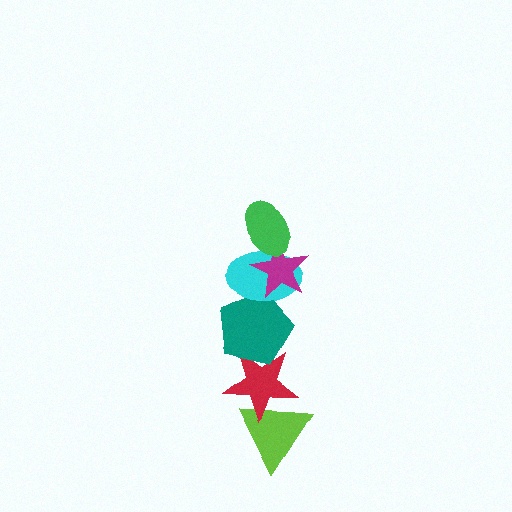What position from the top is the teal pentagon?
The teal pentagon is 4th from the top.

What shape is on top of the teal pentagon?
The cyan ellipse is on top of the teal pentagon.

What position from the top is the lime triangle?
The lime triangle is 6th from the top.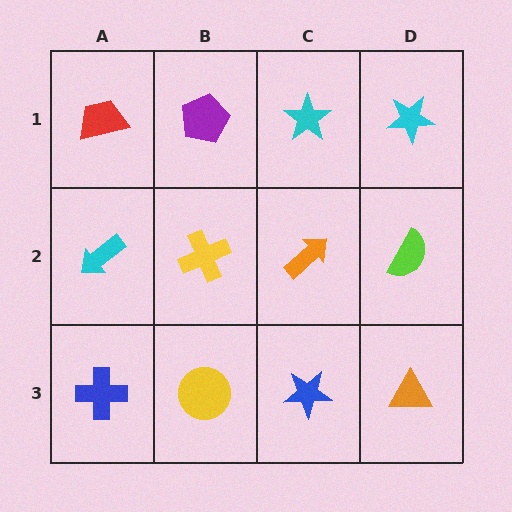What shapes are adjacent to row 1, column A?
A cyan arrow (row 2, column A), a purple pentagon (row 1, column B).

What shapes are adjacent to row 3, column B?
A yellow cross (row 2, column B), a blue cross (row 3, column A), a blue star (row 3, column C).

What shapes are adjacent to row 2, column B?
A purple pentagon (row 1, column B), a yellow circle (row 3, column B), a cyan arrow (row 2, column A), an orange arrow (row 2, column C).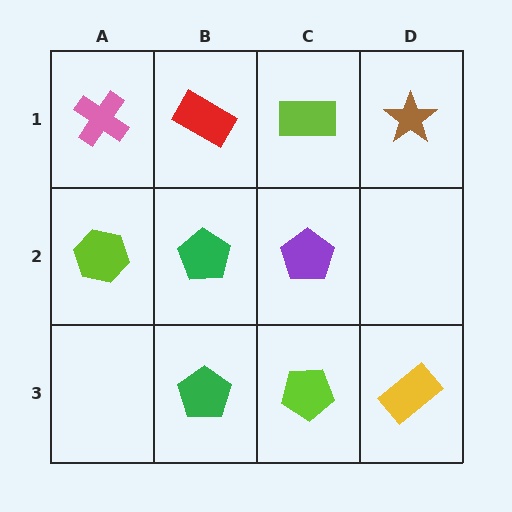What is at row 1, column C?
A lime rectangle.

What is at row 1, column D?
A brown star.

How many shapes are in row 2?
3 shapes.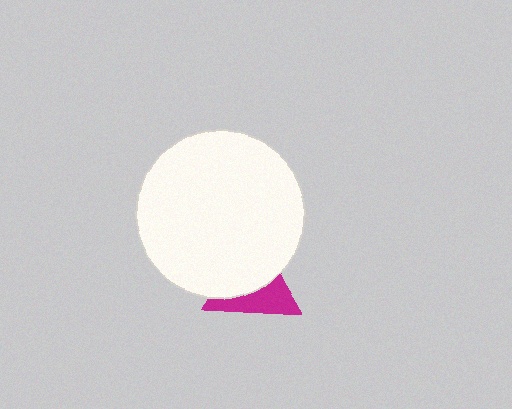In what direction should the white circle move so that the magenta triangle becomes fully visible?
The white circle should move up. That is the shortest direction to clear the overlap and leave the magenta triangle fully visible.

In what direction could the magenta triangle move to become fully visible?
The magenta triangle could move down. That would shift it out from behind the white circle entirely.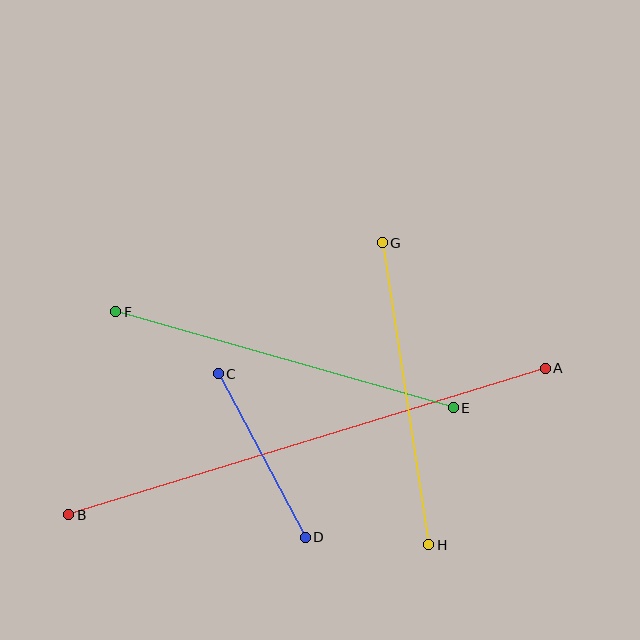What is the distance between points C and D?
The distance is approximately 185 pixels.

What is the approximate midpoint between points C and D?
The midpoint is at approximately (262, 456) pixels.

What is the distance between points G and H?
The distance is approximately 306 pixels.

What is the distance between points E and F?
The distance is approximately 351 pixels.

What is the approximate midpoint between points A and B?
The midpoint is at approximately (307, 441) pixels.